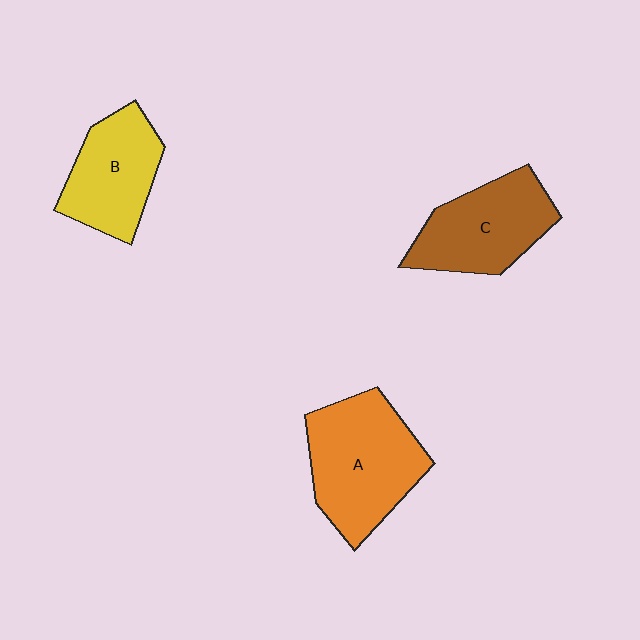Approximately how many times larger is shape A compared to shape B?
Approximately 1.4 times.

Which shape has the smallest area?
Shape B (yellow).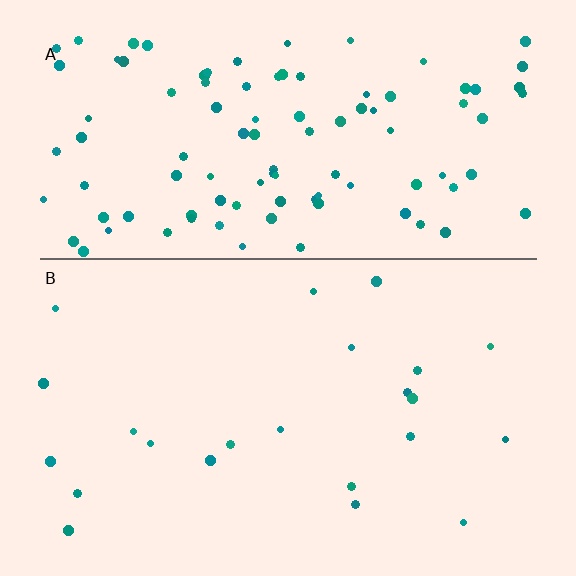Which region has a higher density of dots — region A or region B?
A (the top).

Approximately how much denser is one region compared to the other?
Approximately 4.6× — region A over region B.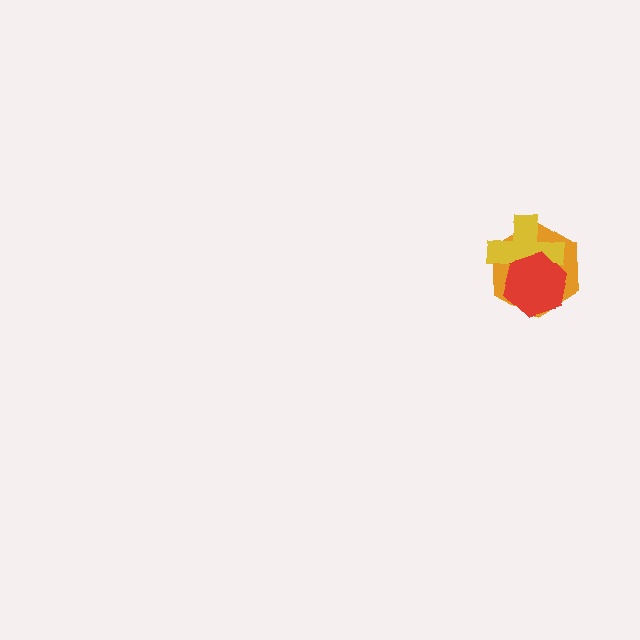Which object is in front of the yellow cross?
The red hexagon is in front of the yellow cross.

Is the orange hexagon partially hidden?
Yes, it is partially covered by another shape.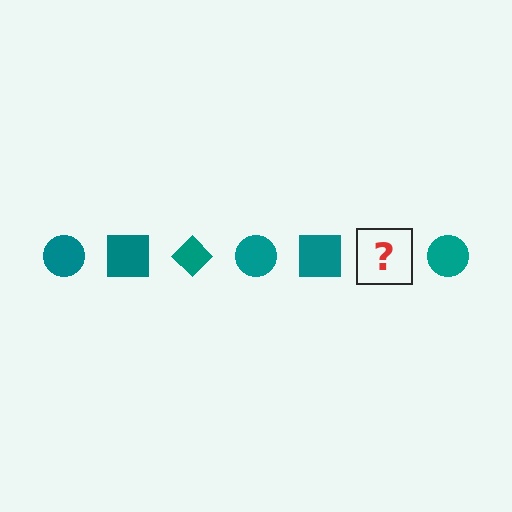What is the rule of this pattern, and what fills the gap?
The rule is that the pattern cycles through circle, square, diamond shapes in teal. The gap should be filled with a teal diamond.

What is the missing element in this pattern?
The missing element is a teal diamond.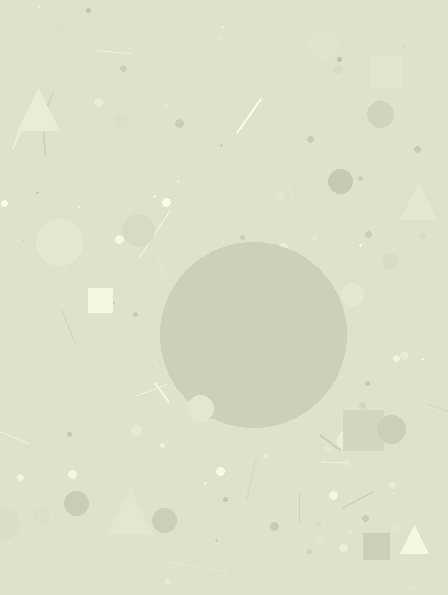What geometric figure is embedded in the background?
A circle is embedded in the background.